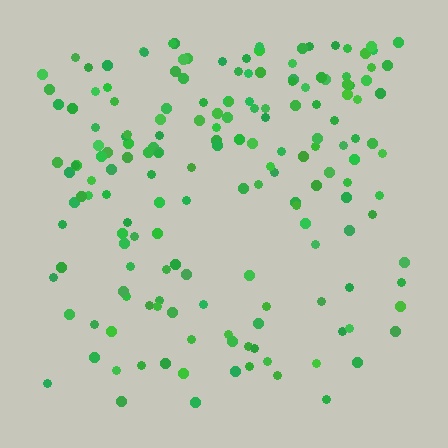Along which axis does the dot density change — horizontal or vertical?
Vertical.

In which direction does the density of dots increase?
From bottom to top, with the top side densest.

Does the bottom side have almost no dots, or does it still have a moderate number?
Still a moderate number, just noticeably fewer than the top.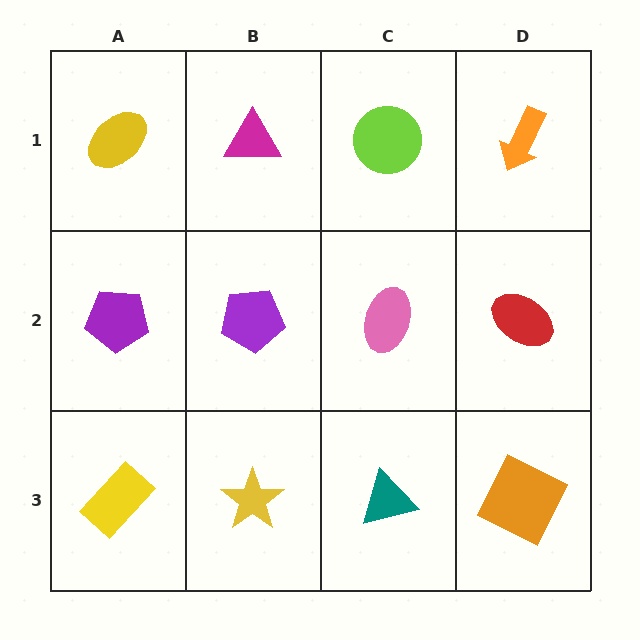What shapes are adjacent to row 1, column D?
A red ellipse (row 2, column D), a lime circle (row 1, column C).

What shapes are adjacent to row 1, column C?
A pink ellipse (row 2, column C), a magenta triangle (row 1, column B), an orange arrow (row 1, column D).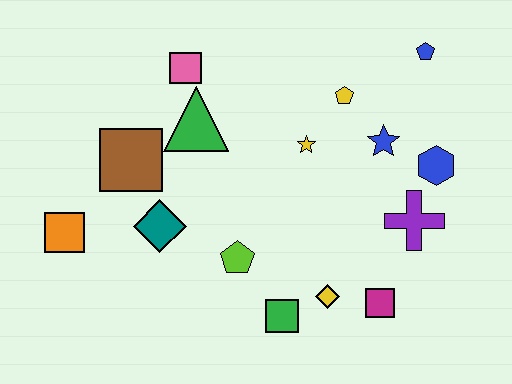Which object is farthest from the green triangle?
The magenta square is farthest from the green triangle.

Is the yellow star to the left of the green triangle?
No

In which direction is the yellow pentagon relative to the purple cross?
The yellow pentagon is above the purple cross.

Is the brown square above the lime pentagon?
Yes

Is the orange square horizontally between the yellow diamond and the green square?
No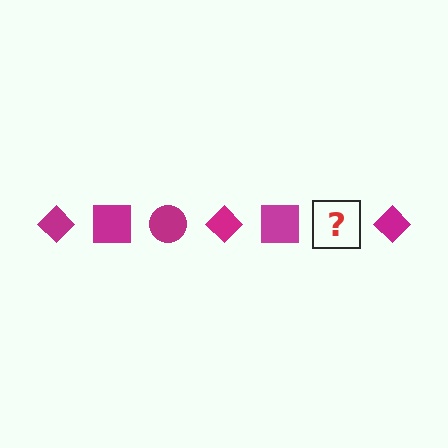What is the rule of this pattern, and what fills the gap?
The rule is that the pattern cycles through diamond, square, circle shapes in magenta. The gap should be filled with a magenta circle.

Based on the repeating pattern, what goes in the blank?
The blank should be a magenta circle.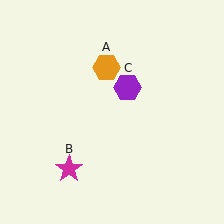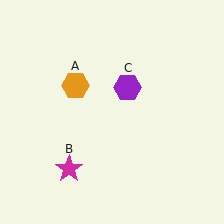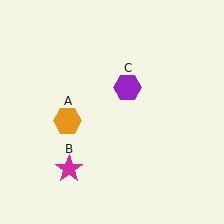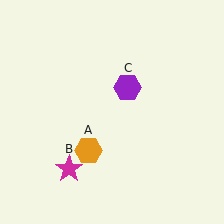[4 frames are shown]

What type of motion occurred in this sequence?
The orange hexagon (object A) rotated counterclockwise around the center of the scene.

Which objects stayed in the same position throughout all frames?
Magenta star (object B) and purple hexagon (object C) remained stationary.